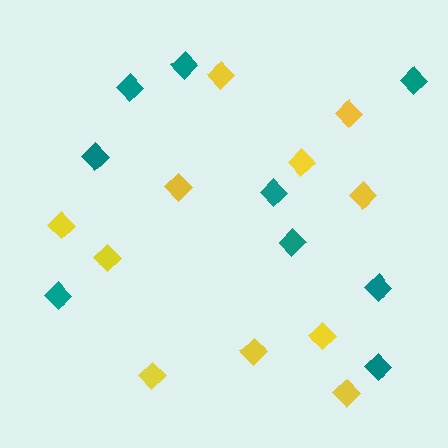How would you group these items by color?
There are 2 groups: one group of teal diamonds (9) and one group of yellow diamonds (11).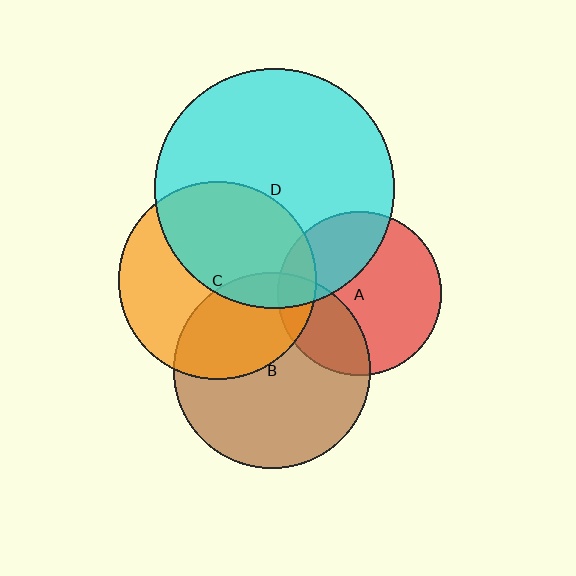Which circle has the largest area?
Circle D (cyan).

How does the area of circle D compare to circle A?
Approximately 2.1 times.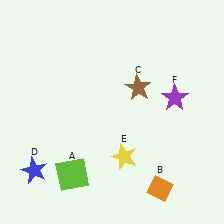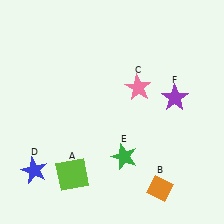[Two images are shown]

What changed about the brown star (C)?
In Image 1, C is brown. In Image 2, it changed to pink.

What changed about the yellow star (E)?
In Image 1, E is yellow. In Image 2, it changed to green.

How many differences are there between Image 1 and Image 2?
There are 2 differences between the two images.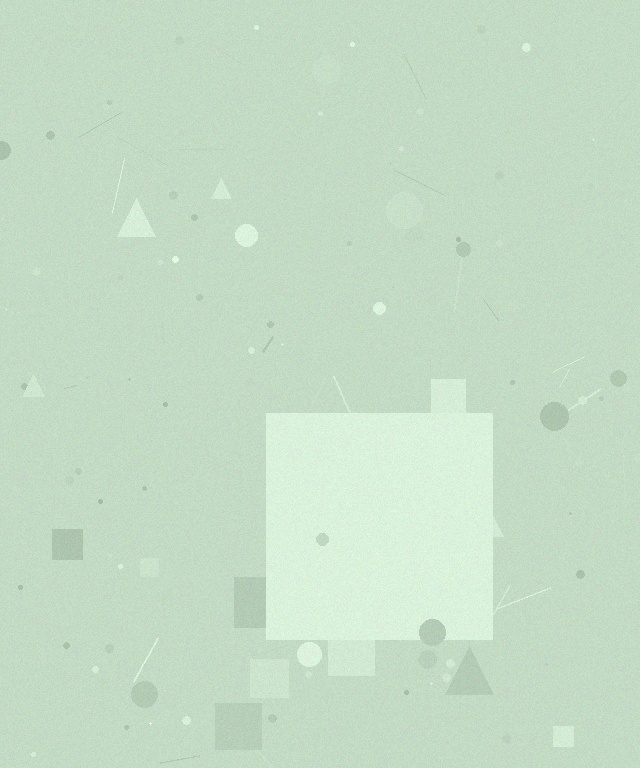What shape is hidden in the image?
A square is hidden in the image.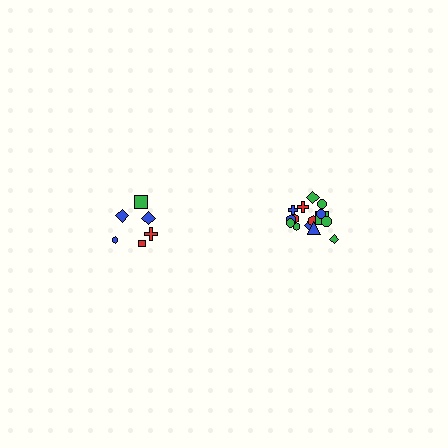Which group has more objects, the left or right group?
The right group.